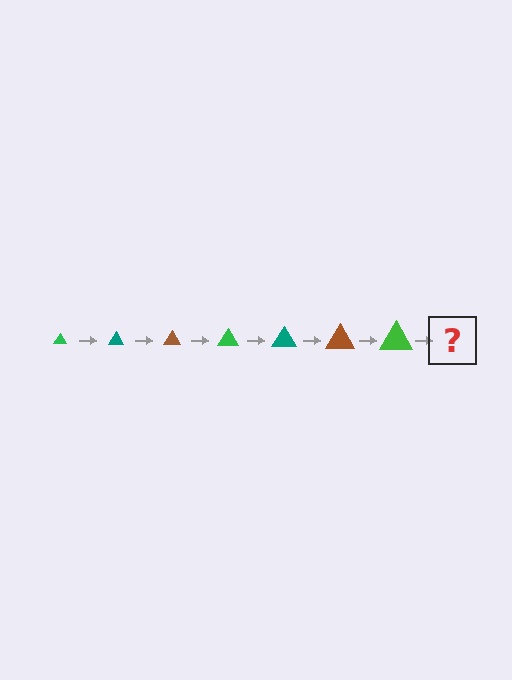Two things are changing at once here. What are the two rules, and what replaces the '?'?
The two rules are that the triangle grows larger each step and the color cycles through green, teal, and brown. The '?' should be a teal triangle, larger than the previous one.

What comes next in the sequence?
The next element should be a teal triangle, larger than the previous one.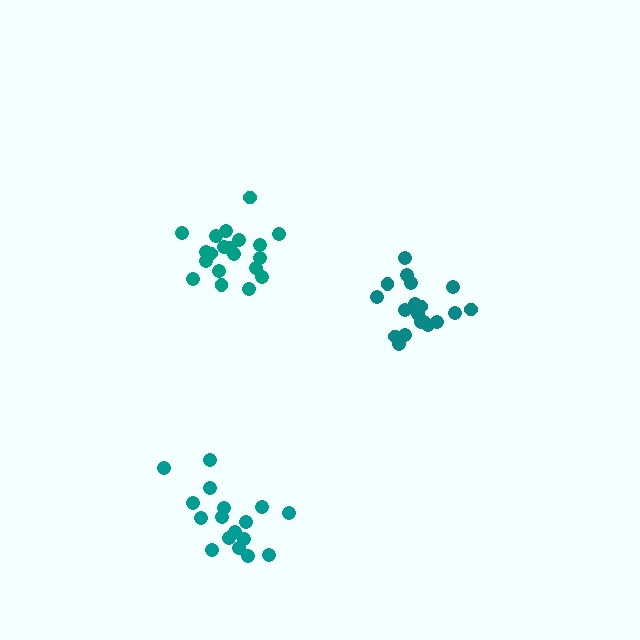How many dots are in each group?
Group 1: 20 dots, Group 2: 18 dots, Group 3: 19 dots (57 total).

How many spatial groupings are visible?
There are 3 spatial groupings.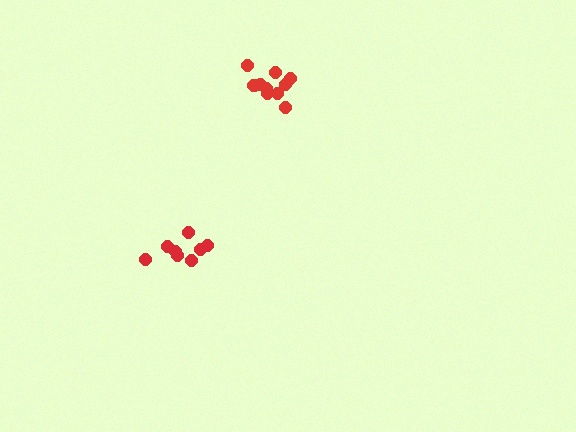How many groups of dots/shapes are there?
There are 2 groups.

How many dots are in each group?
Group 1: 8 dots, Group 2: 10 dots (18 total).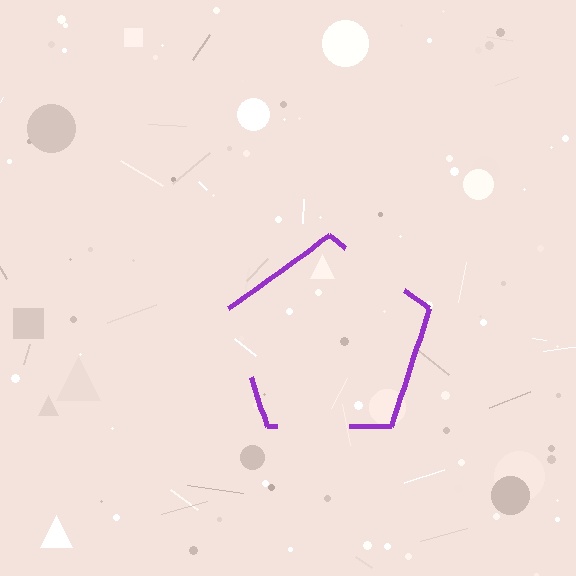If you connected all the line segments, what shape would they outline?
They would outline a pentagon.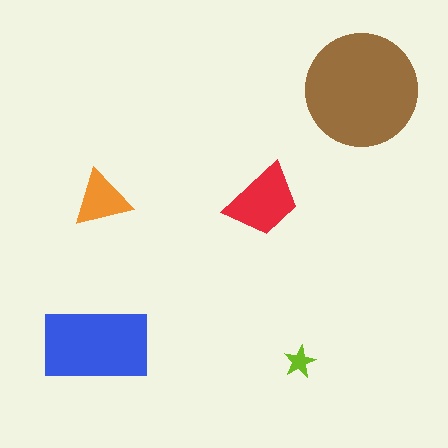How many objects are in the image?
There are 5 objects in the image.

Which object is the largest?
The brown circle.